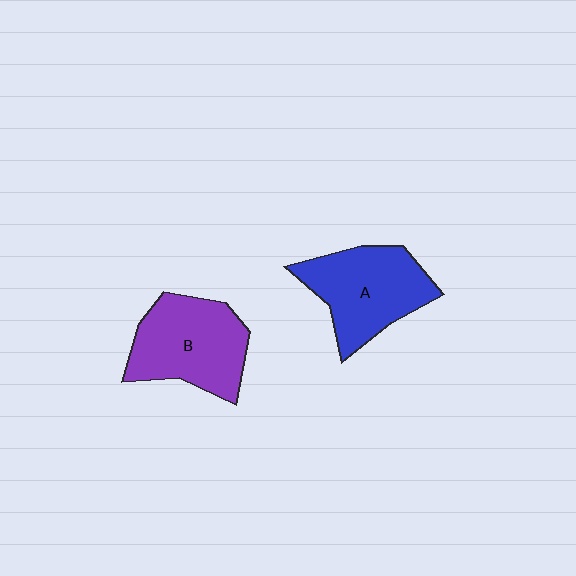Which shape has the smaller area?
Shape A (blue).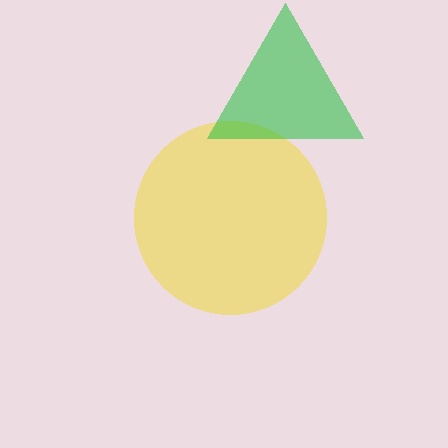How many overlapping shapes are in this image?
There are 2 overlapping shapes in the image.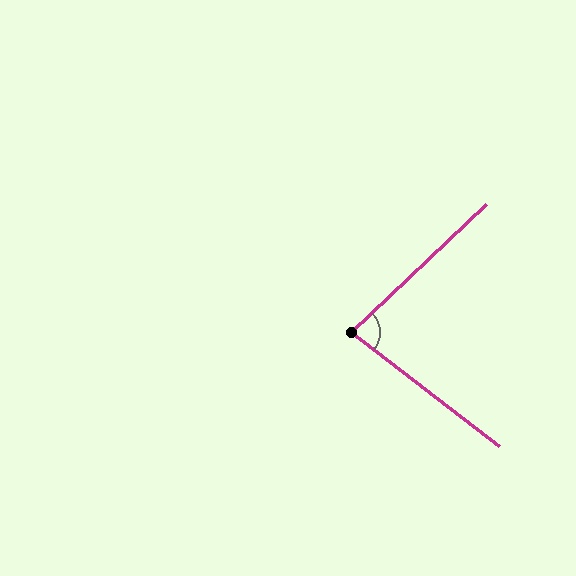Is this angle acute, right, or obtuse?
It is acute.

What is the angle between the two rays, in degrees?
Approximately 81 degrees.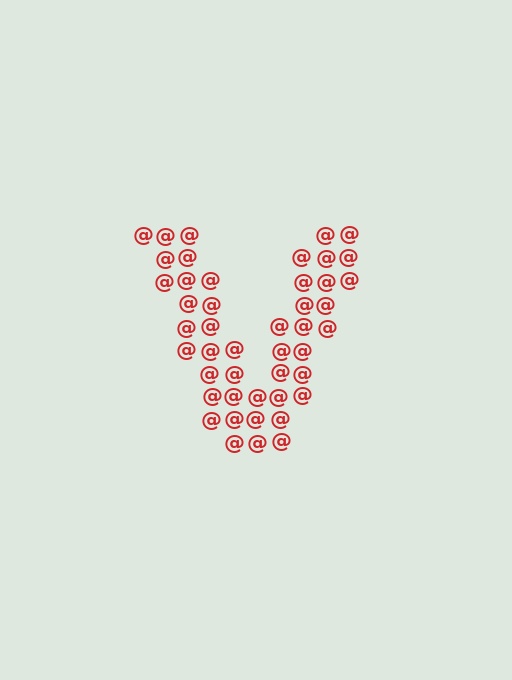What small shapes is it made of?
It is made of small at signs.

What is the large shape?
The large shape is the letter V.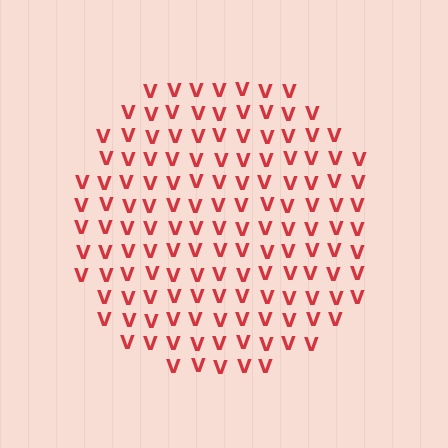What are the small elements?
The small elements are letter V's.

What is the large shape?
The large shape is a circle.